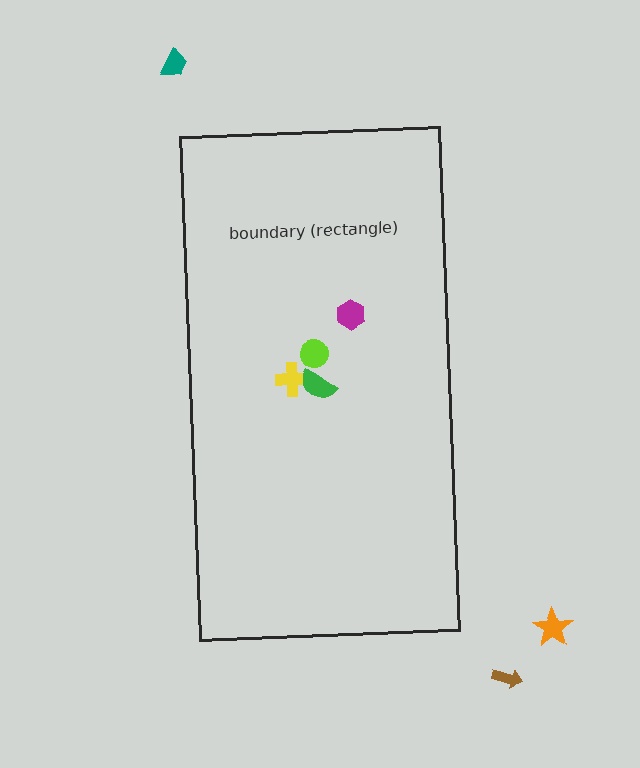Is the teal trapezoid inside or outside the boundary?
Outside.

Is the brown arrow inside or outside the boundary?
Outside.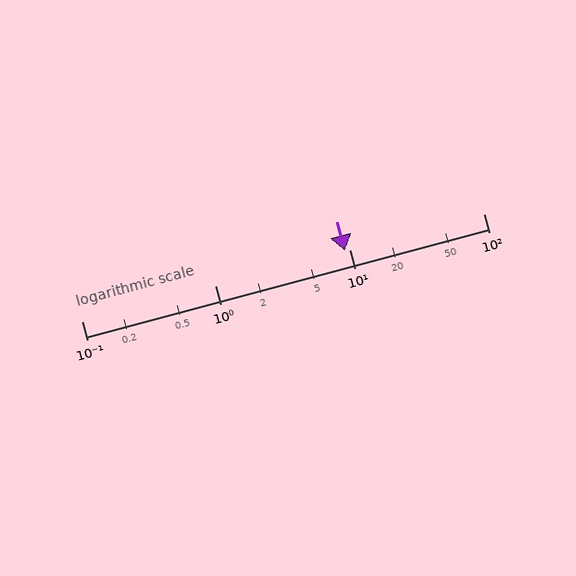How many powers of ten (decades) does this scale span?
The scale spans 3 decades, from 0.1 to 100.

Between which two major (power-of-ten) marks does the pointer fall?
The pointer is between 1 and 10.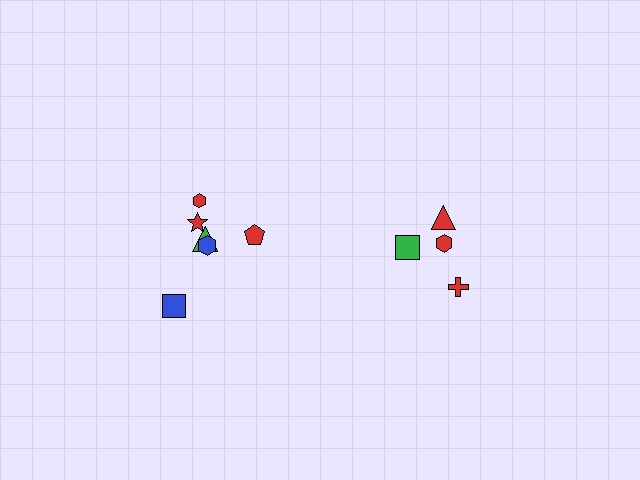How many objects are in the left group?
There are 6 objects.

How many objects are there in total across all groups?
There are 10 objects.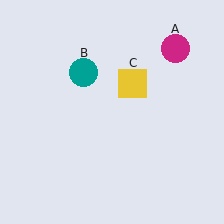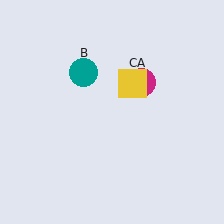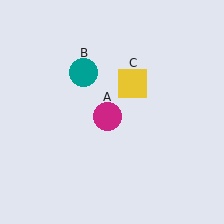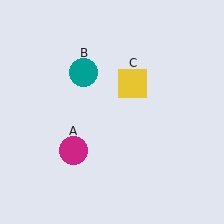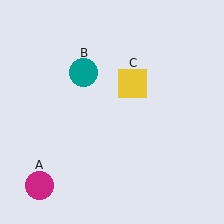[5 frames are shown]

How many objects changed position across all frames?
1 object changed position: magenta circle (object A).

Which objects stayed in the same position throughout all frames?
Teal circle (object B) and yellow square (object C) remained stationary.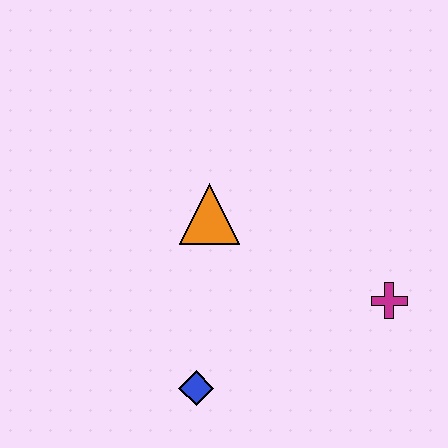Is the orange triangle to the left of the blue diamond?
No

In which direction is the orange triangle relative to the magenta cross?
The orange triangle is to the left of the magenta cross.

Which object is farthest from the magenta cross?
The blue diamond is farthest from the magenta cross.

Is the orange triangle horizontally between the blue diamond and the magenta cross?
Yes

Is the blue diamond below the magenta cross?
Yes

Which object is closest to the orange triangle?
The blue diamond is closest to the orange triangle.